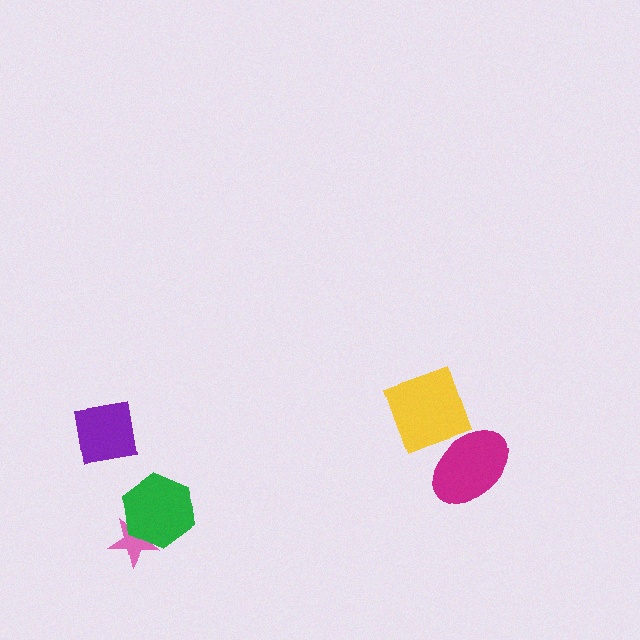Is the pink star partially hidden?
Yes, it is partially covered by another shape.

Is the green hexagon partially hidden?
No, no other shape covers it.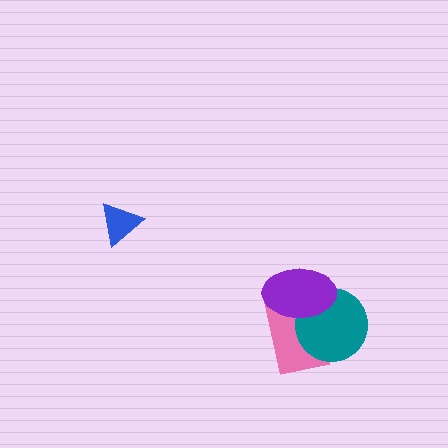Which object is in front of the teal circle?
The purple ellipse is in front of the teal circle.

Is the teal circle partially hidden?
Yes, it is partially covered by another shape.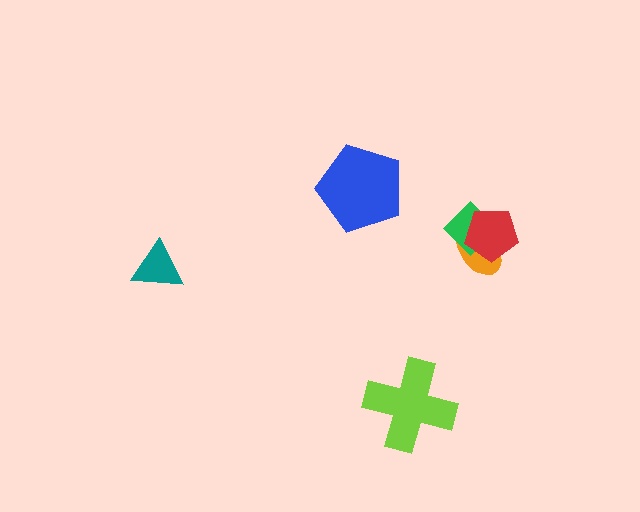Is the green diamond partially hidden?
Yes, it is partially covered by another shape.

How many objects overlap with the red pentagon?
2 objects overlap with the red pentagon.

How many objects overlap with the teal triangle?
0 objects overlap with the teal triangle.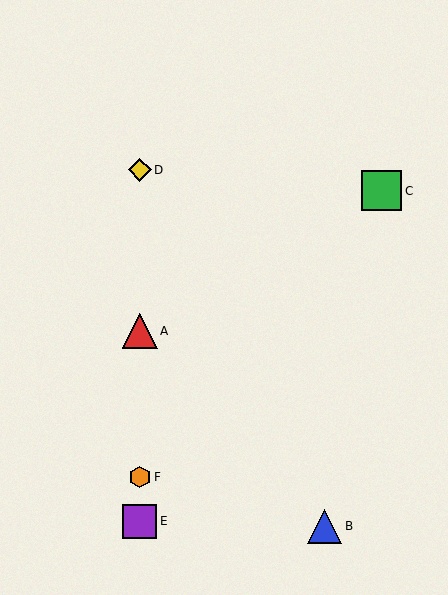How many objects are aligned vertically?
4 objects (A, D, E, F) are aligned vertically.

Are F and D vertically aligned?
Yes, both are at x≈140.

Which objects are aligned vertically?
Objects A, D, E, F are aligned vertically.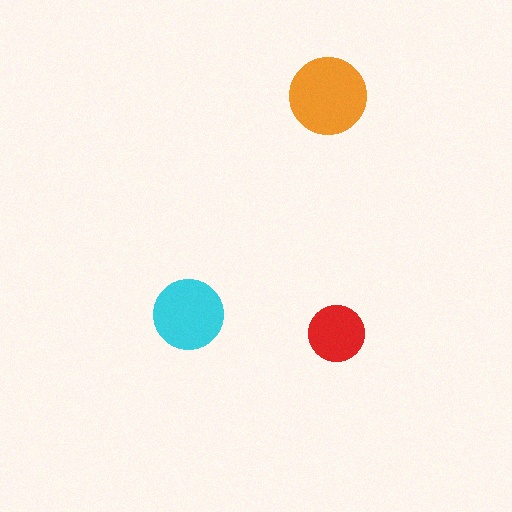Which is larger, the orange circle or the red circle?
The orange one.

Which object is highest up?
The orange circle is topmost.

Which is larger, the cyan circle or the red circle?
The cyan one.